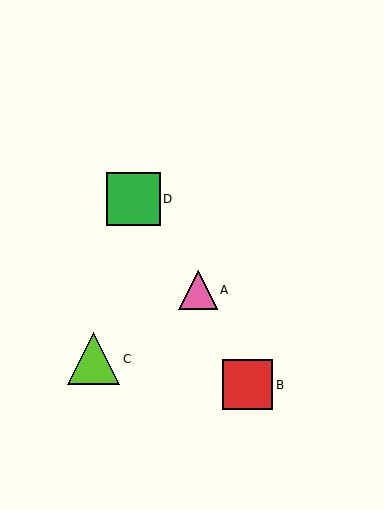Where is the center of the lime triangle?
The center of the lime triangle is at (94, 359).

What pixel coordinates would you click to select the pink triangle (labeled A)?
Click at (198, 290) to select the pink triangle A.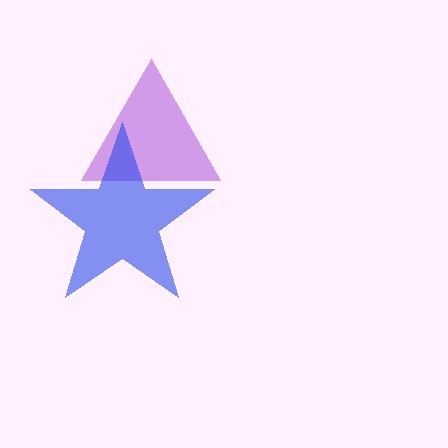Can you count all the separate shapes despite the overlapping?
Yes, there are 2 separate shapes.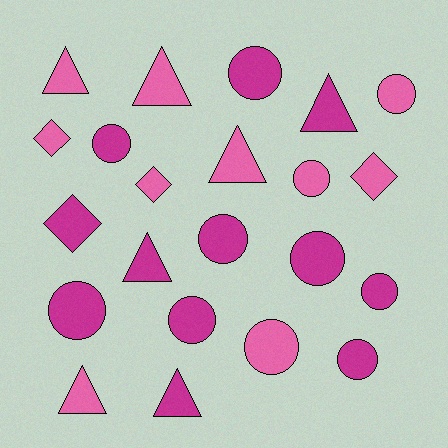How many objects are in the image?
There are 22 objects.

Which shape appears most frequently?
Circle, with 11 objects.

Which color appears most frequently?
Magenta, with 12 objects.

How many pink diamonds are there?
There are 3 pink diamonds.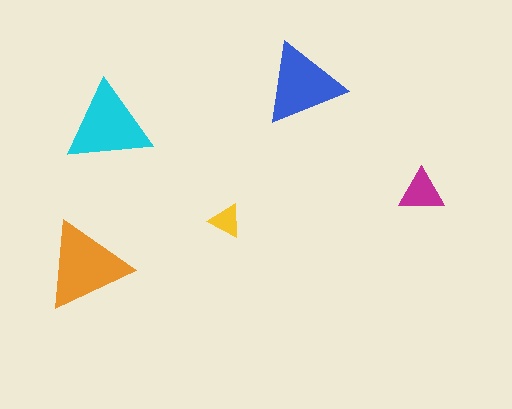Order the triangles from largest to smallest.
the orange one, the cyan one, the blue one, the magenta one, the yellow one.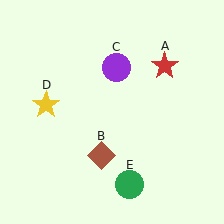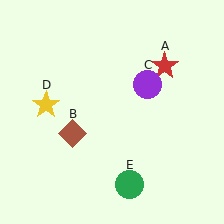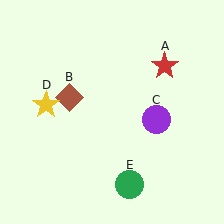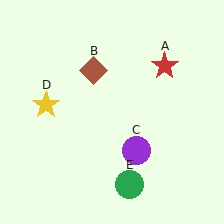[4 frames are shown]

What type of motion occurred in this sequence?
The brown diamond (object B), purple circle (object C) rotated clockwise around the center of the scene.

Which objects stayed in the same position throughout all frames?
Red star (object A) and yellow star (object D) and green circle (object E) remained stationary.